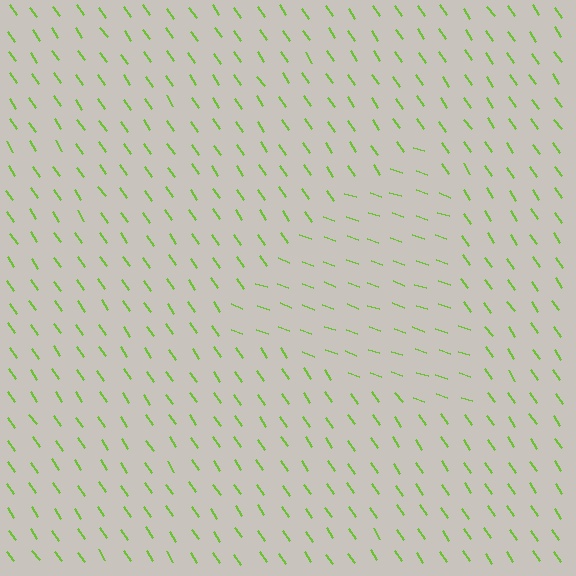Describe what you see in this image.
The image is filled with small lime line segments. A triangle region in the image has lines oriented differently from the surrounding lines, creating a visible texture boundary.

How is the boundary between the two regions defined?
The boundary is defined purely by a change in line orientation (approximately 36 degrees difference). All lines are the same color and thickness.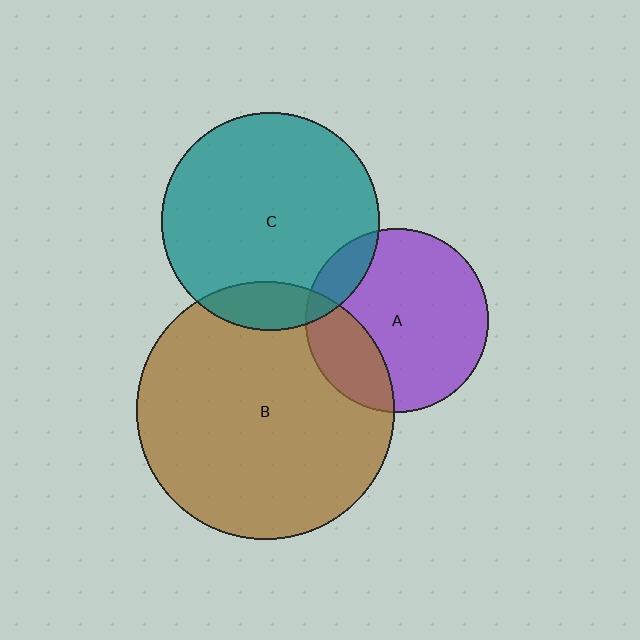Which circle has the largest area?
Circle B (brown).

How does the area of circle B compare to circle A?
Approximately 2.0 times.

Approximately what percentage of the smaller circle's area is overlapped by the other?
Approximately 25%.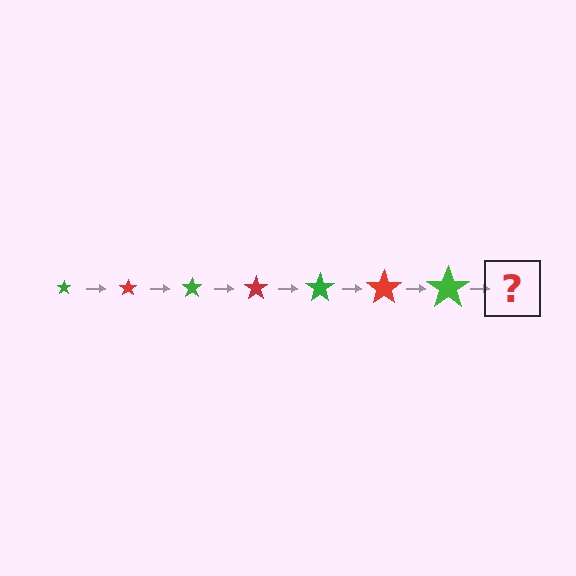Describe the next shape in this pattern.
It should be a red star, larger than the previous one.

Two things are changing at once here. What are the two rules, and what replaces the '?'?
The two rules are that the star grows larger each step and the color cycles through green and red. The '?' should be a red star, larger than the previous one.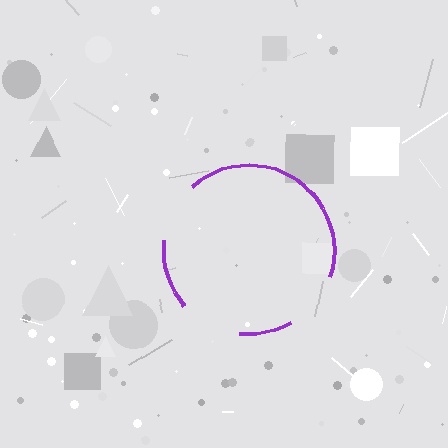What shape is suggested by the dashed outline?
The dashed outline suggests a circle.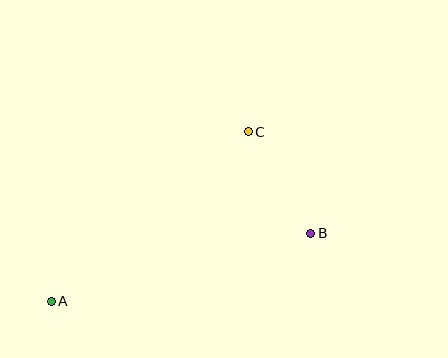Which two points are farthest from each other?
Points A and B are farthest from each other.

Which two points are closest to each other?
Points B and C are closest to each other.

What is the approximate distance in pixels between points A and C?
The distance between A and C is approximately 260 pixels.